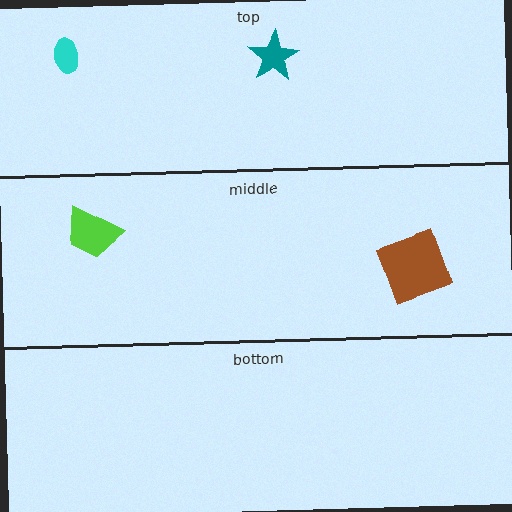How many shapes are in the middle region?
2.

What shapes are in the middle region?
The brown square, the lime trapezoid.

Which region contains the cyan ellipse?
The top region.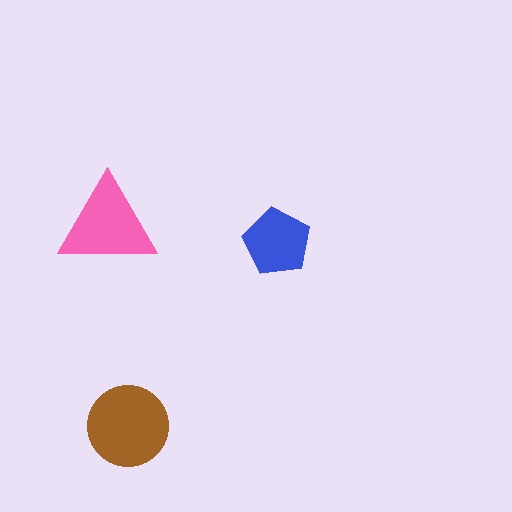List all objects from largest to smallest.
The brown circle, the pink triangle, the blue pentagon.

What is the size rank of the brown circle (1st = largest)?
1st.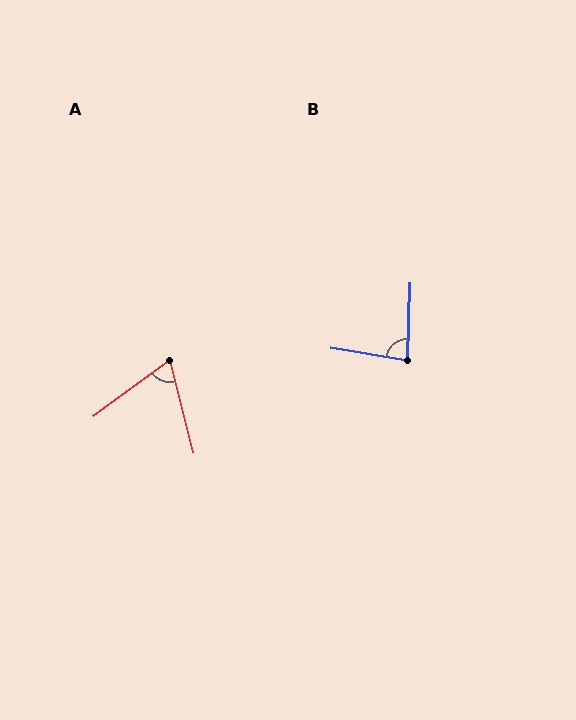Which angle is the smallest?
A, at approximately 68 degrees.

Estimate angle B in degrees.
Approximately 82 degrees.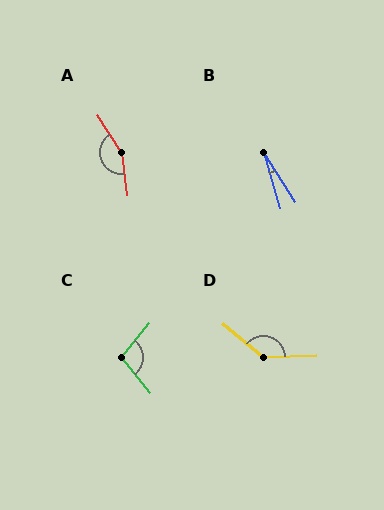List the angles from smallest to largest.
B (17°), C (101°), D (138°), A (155°).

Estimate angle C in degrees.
Approximately 101 degrees.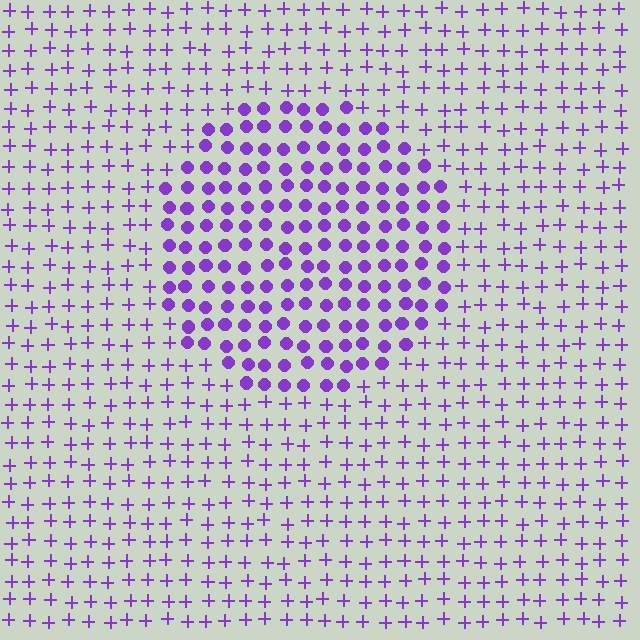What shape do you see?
I see a circle.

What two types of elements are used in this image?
The image uses circles inside the circle region and plus signs outside it.